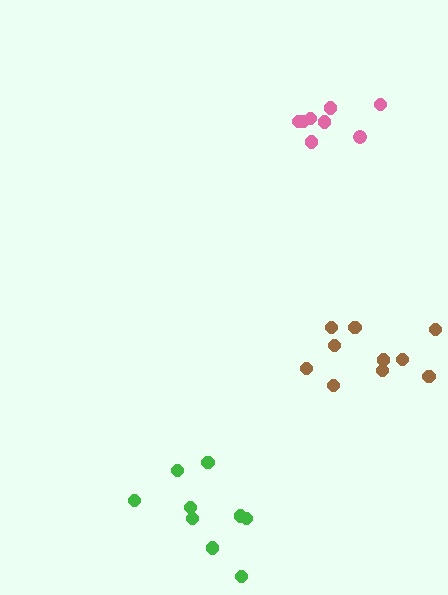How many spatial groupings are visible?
There are 3 spatial groupings.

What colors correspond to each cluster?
The clusters are colored: brown, green, pink.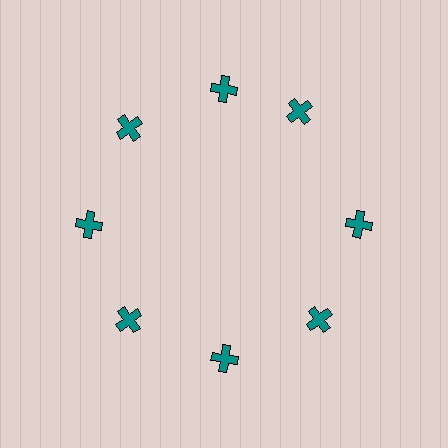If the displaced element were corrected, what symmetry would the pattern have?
It would have 8-fold rotational symmetry — the pattern would map onto itself every 45 degrees.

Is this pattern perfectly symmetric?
No. The 8 teal crosses are arranged in a ring, but one element near the 2 o'clock position is rotated out of alignment along the ring, breaking the 8-fold rotational symmetry.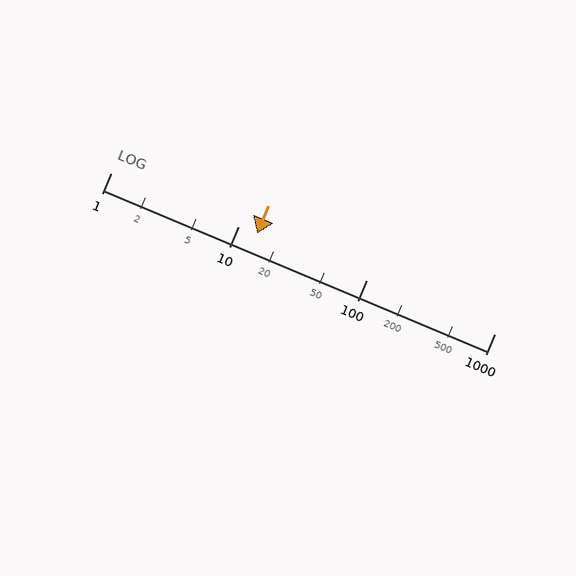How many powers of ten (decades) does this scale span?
The scale spans 3 decades, from 1 to 1000.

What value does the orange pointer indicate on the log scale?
The pointer indicates approximately 14.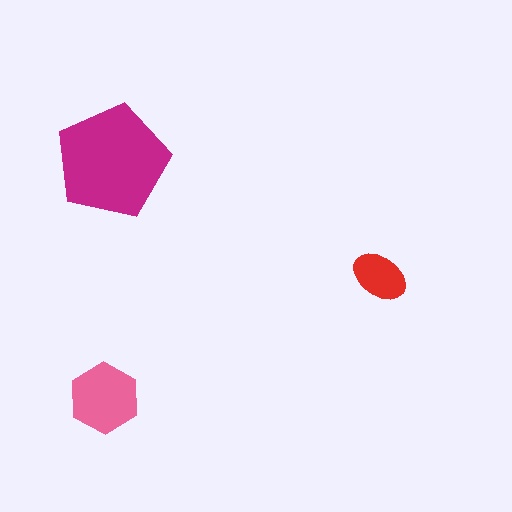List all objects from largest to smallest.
The magenta pentagon, the pink hexagon, the red ellipse.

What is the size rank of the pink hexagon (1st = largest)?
2nd.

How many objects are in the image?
There are 3 objects in the image.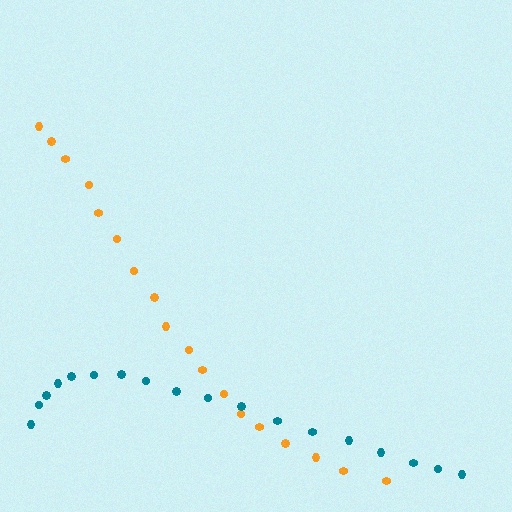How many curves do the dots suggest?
There are 2 distinct paths.